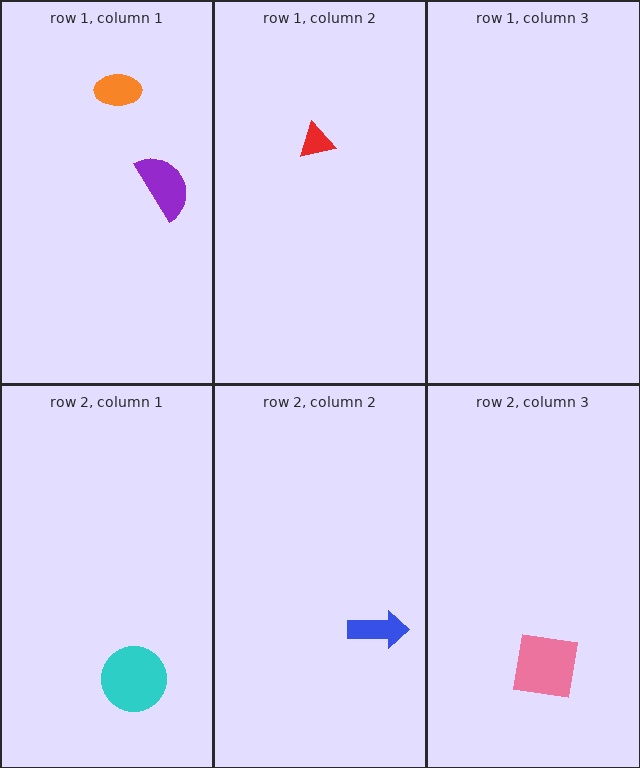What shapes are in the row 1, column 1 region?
The purple semicircle, the orange ellipse.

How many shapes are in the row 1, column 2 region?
1.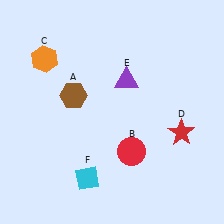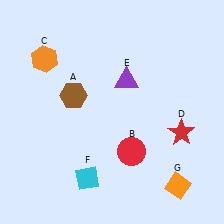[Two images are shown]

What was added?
An orange diamond (G) was added in Image 2.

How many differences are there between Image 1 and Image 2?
There is 1 difference between the two images.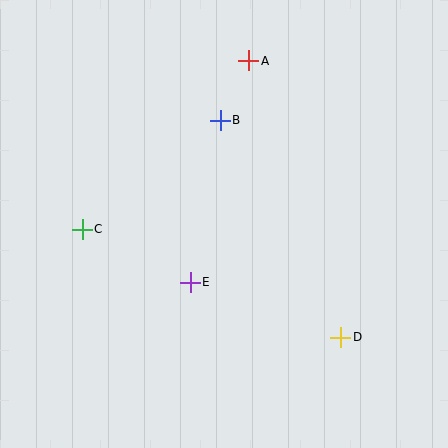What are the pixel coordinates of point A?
Point A is at (249, 61).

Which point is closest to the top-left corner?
Point C is closest to the top-left corner.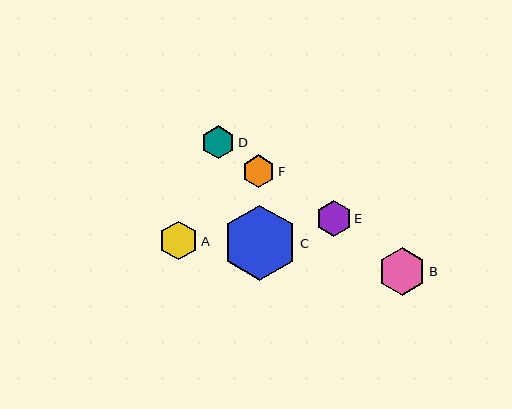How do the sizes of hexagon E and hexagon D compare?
Hexagon E and hexagon D are approximately the same size.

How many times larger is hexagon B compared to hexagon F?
Hexagon B is approximately 1.5 times the size of hexagon F.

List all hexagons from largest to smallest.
From largest to smallest: C, B, A, E, D, F.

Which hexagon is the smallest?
Hexagon F is the smallest with a size of approximately 33 pixels.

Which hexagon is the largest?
Hexagon C is the largest with a size of approximately 75 pixels.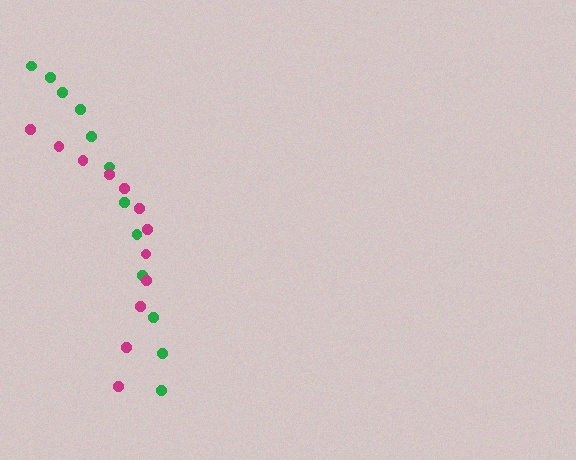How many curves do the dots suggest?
There are 2 distinct paths.